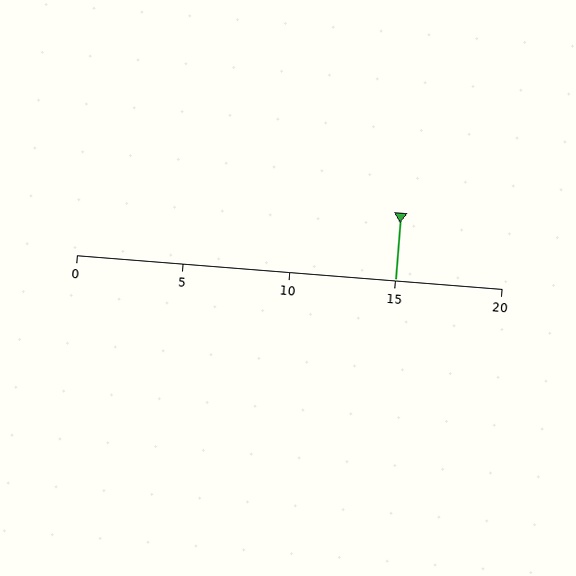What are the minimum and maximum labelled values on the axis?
The axis runs from 0 to 20.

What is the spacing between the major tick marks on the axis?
The major ticks are spaced 5 apart.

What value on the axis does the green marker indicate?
The marker indicates approximately 15.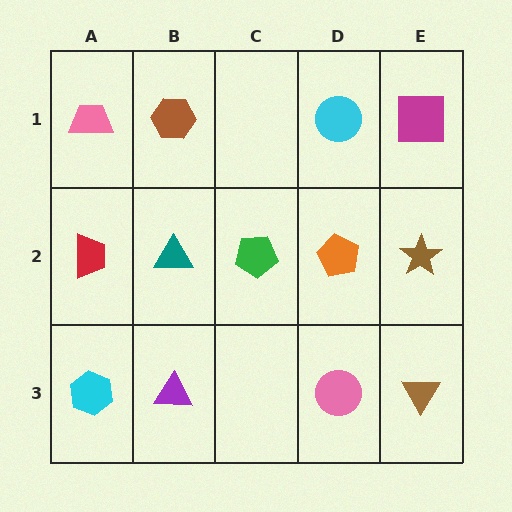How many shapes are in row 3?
4 shapes.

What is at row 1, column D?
A cyan circle.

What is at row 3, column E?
A brown triangle.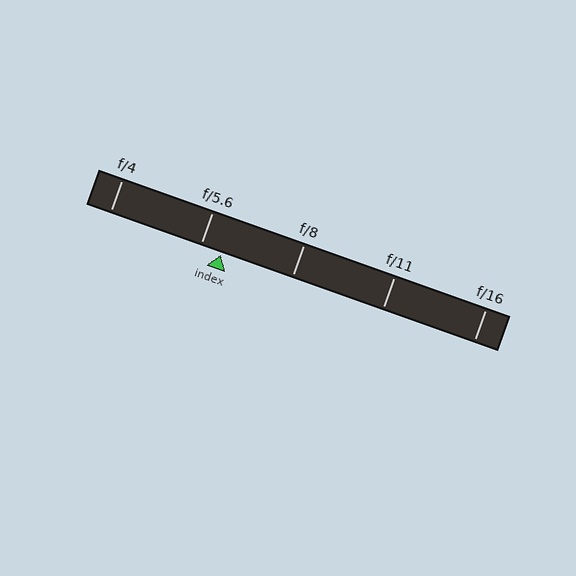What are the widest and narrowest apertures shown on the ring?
The widest aperture shown is f/4 and the narrowest is f/16.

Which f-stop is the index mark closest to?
The index mark is closest to f/5.6.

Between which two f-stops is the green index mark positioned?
The index mark is between f/5.6 and f/8.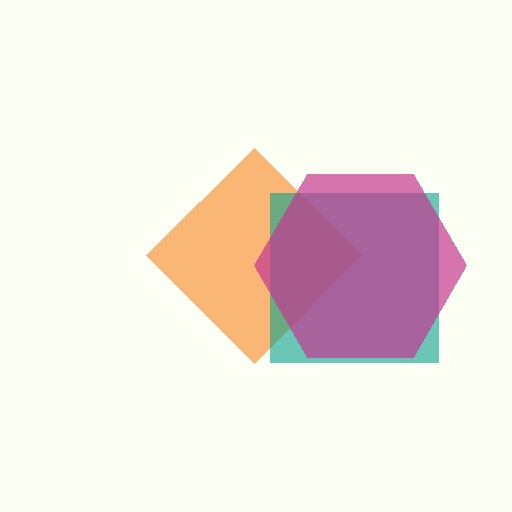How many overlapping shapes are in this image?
There are 3 overlapping shapes in the image.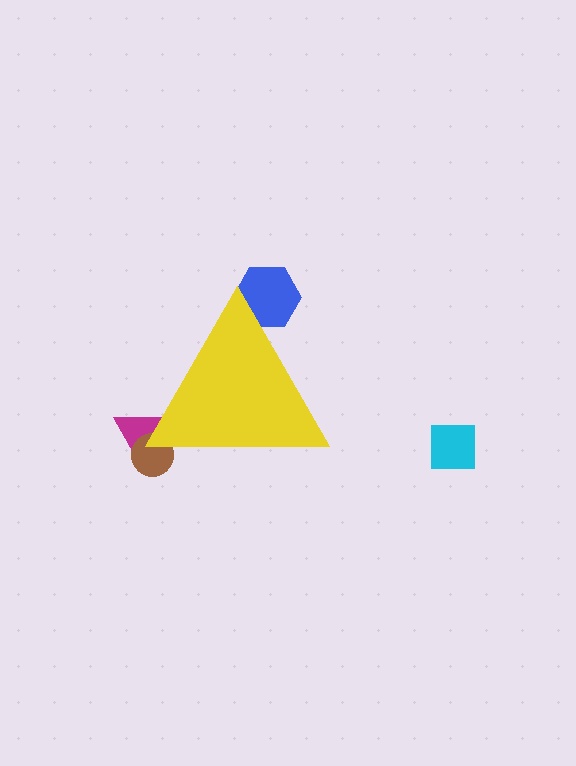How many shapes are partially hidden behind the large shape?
3 shapes are partially hidden.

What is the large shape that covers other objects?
A yellow triangle.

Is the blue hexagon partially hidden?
Yes, the blue hexagon is partially hidden behind the yellow triangle.